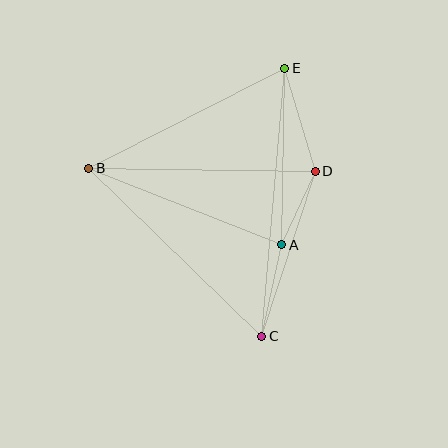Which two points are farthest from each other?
Points C and E are farthest from each other.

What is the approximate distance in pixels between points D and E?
The distance between D and E is approximately 107 pixels.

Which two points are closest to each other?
Points A and D are closest to each other.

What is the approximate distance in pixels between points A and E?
The distance between A and E is approximately 177 pixels.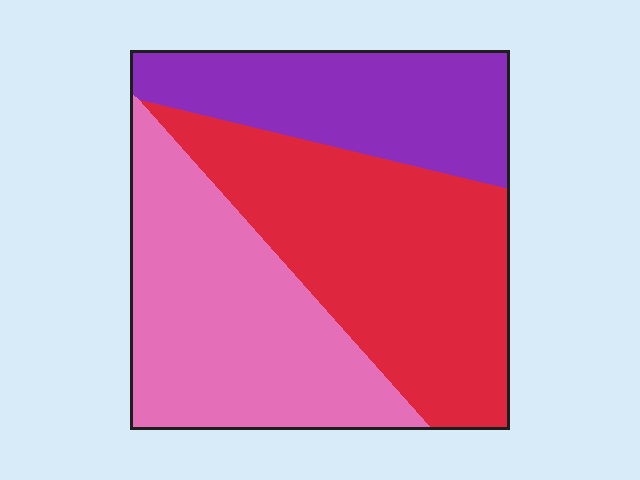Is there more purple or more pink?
Pink.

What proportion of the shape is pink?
Pink takes up between a quarter and a half of the shape.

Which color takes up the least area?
Purple, at roughly 25%.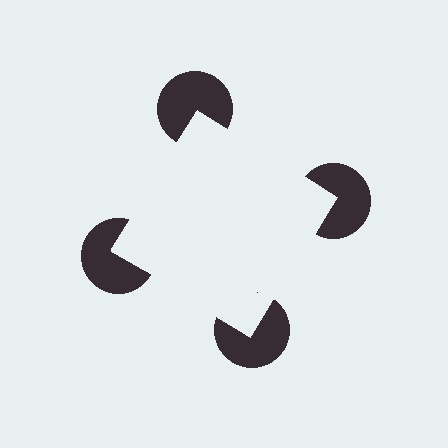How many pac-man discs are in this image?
There are 4 — one at each vertex of the illusory square.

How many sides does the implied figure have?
4 sides.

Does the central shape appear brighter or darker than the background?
It typically appears slightly brighter than the background, even though no actual brightness change is drawn.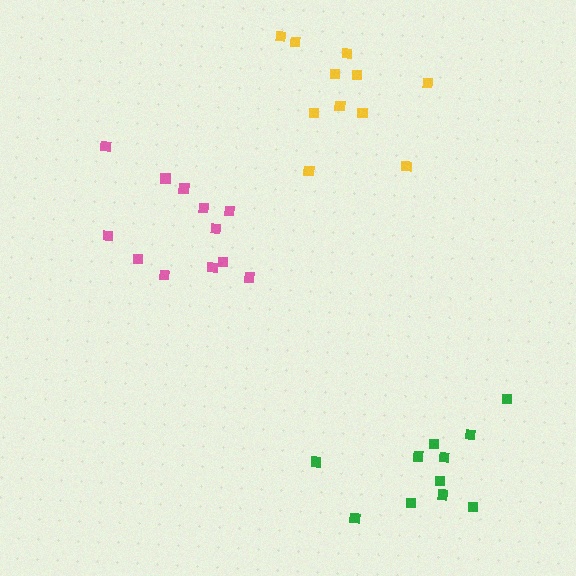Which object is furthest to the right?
The green cluster is rightmost.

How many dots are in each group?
Group 1: 12 dots, Group 2: 11 dots, Group 3: 11 dots (34 total).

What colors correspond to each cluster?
The clusters are colored: pink, yellow, green.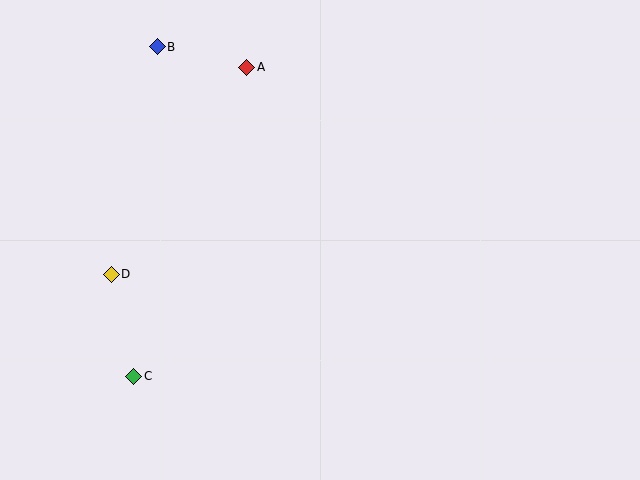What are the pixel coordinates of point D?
Point D is at (111, 274).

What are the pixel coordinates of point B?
Point B is at (157, 47).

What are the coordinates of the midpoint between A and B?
The midpoint between A and B is at (202, 57).